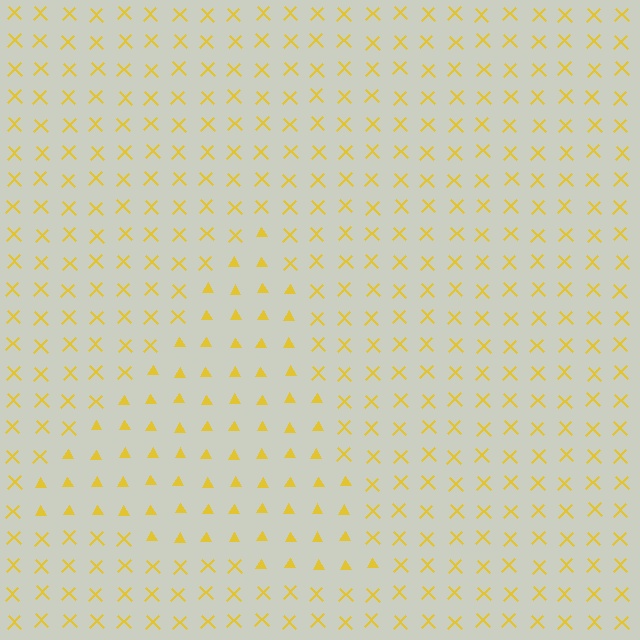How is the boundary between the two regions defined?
The boundary is defined by a change in element shape: triangles inside vs. X marks outside. All elements share the same color and spacing.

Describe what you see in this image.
The image is filled with small yellow elements arranged in a uniform grid. A triangle-shaped region contains triangles, while the surrounding area contains X marks. The boundary is defined purely by the change in element shape.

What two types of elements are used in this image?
The image uses triangles inside the triangle region and X marks outside it.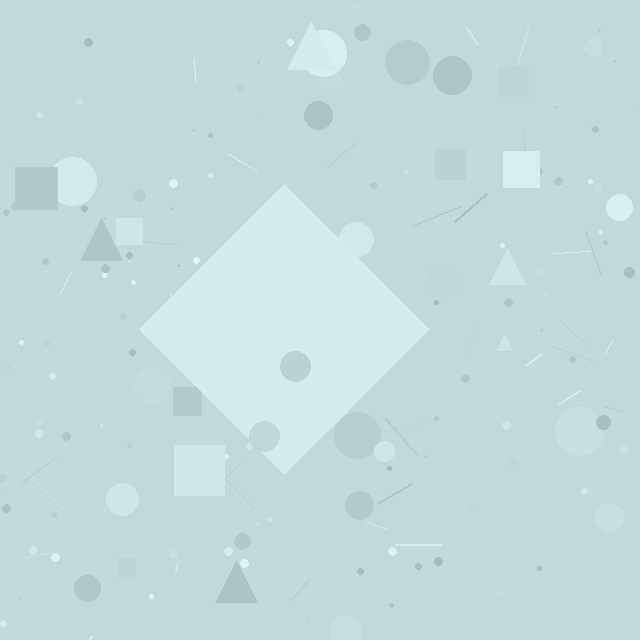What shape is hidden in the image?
A diamond is hidden in the image.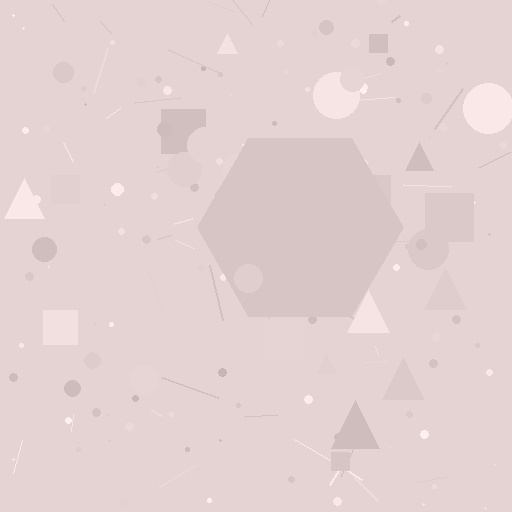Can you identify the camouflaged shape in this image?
The camouflaged shape is a hexagon.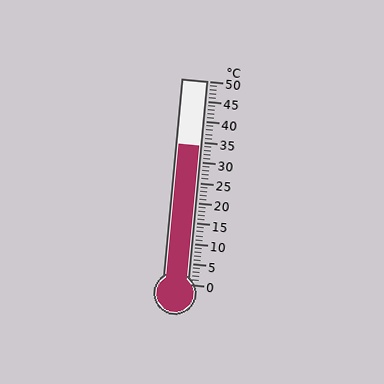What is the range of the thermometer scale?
The thermometer scale ranges from 0°C to 50°C.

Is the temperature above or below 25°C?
The temperature is above 25°C.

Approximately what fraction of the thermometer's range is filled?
The thermometer is filled to approximately 70% of its range.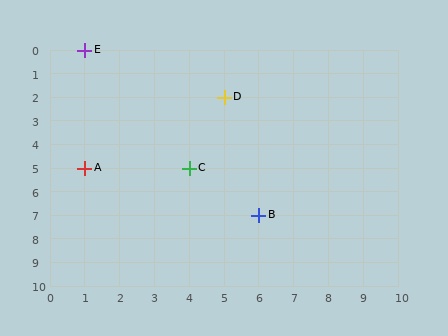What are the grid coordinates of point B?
Point B is at grid coordinates (6, 7).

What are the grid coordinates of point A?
Point A is at grid coordinates (1, 5).